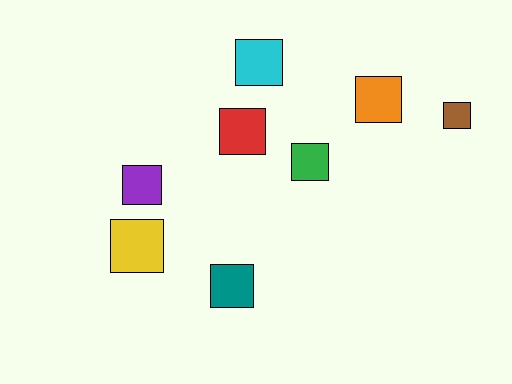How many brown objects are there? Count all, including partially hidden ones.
There is 1 brown object.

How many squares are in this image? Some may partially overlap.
There are 8 squares.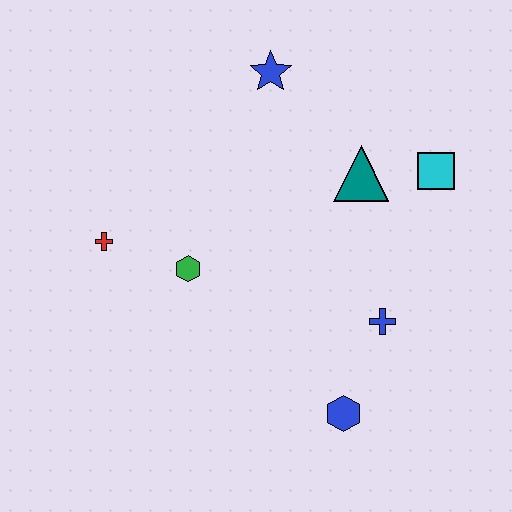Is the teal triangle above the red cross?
Yes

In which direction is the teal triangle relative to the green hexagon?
The teal triangle is to the right of the green hexagon.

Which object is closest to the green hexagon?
The red cross is closest to the green hexagon.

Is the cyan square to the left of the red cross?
No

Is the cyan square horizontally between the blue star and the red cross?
No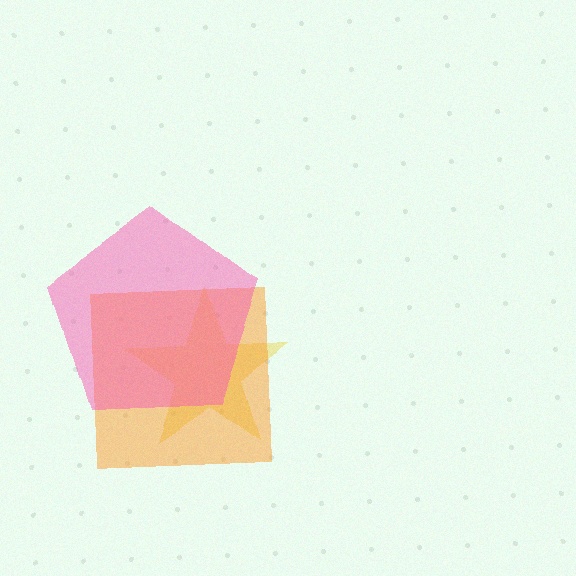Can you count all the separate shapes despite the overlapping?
Yes, there are 3 separate shapes.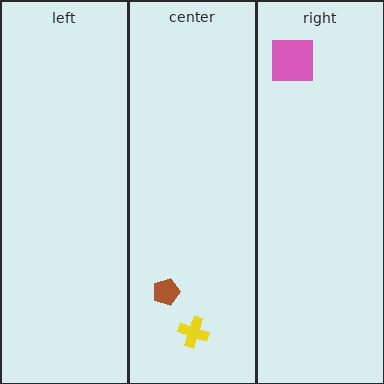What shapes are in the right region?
The pink square.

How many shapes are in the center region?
2.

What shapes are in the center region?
The yellow cross, the brown pentagon.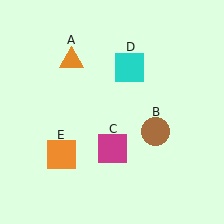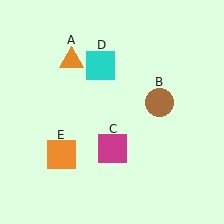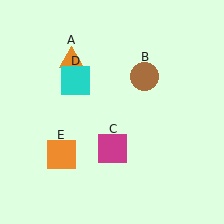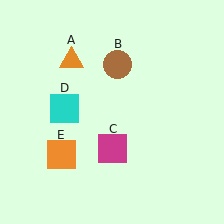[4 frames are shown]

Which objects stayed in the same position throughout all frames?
Orange triangle (object A) and magenta square (object C) and orange square (object E) remained stationary.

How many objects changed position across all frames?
2 objects changed position: brown circle (object B), cyan square (object D).